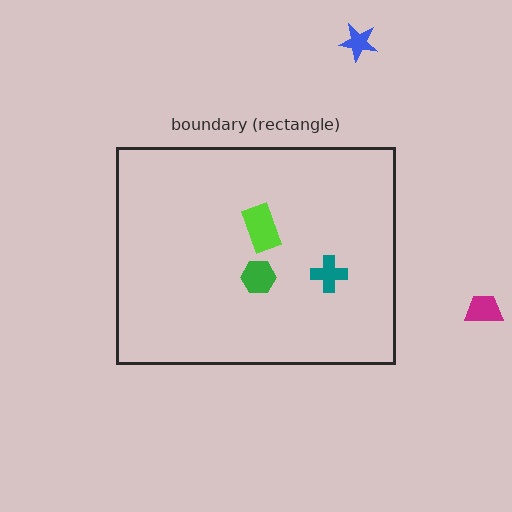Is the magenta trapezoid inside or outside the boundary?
Outside.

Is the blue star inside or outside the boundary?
Outside.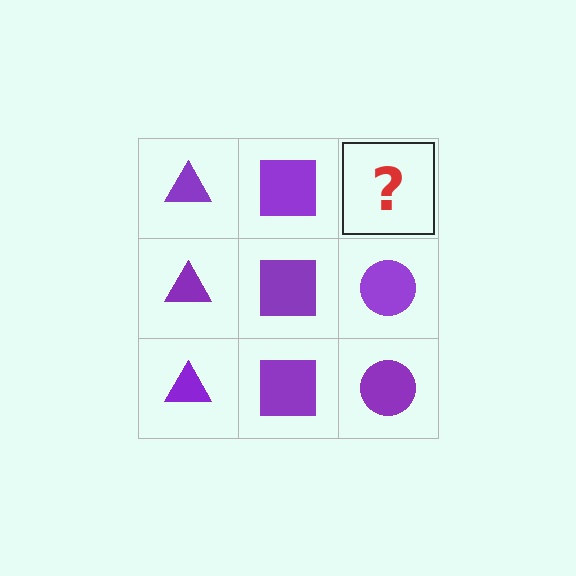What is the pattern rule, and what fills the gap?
The rule is that each column has a consistent shape. The gap should be filled with a purple circle.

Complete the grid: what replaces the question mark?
The question mark should be replaced with a purple circle.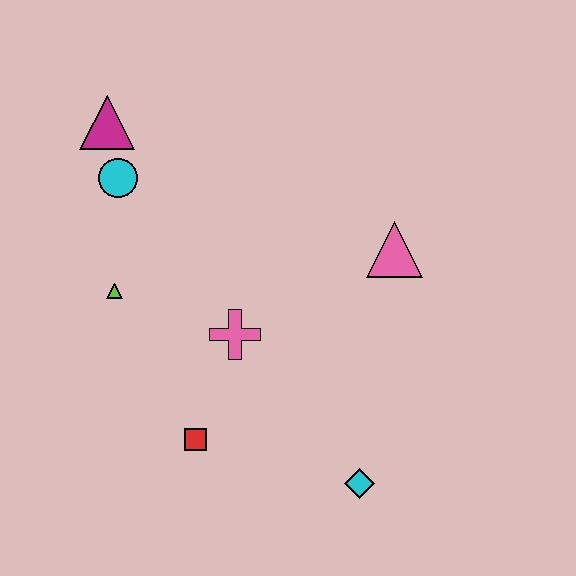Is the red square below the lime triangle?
Yes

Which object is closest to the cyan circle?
The magenta triangle is closest to the cyan circle.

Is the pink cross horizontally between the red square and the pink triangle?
Yes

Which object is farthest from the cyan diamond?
The magenta triangle is farthest from the cyan diamond.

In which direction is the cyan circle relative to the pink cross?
The cyan circle is above the pink cross.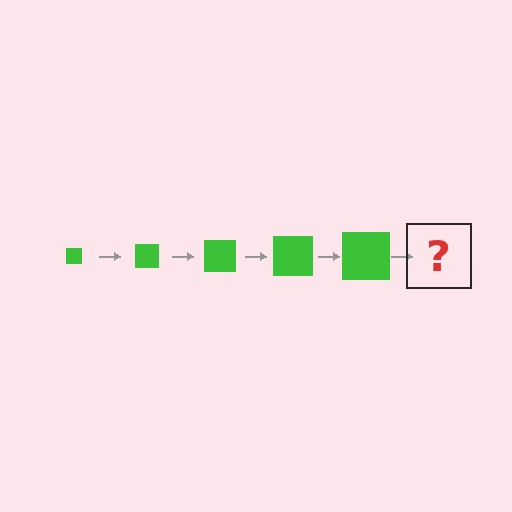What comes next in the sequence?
The next element should be a green square, larger than the previous one.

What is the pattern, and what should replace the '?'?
The pattern is that the square gets progressively larger each step. The '?' should be a green square, larger than the previous one.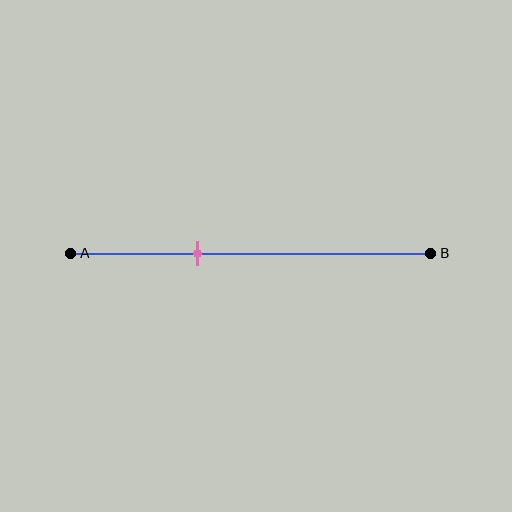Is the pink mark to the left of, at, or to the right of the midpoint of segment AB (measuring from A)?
The pink mark is to the left of the midpoint of segment AB.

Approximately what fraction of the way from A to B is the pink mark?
The pink mark is approximately 35% of the way from A to B.